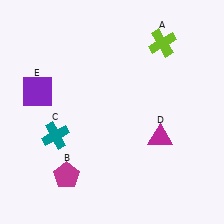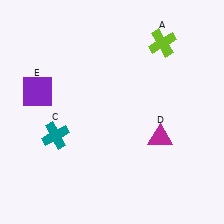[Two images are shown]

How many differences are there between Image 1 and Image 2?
There is 1 difference between the two images.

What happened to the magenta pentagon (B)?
The magenta pentagon (B) was removed in Image 2. It was in the bottom-left area of Image 1.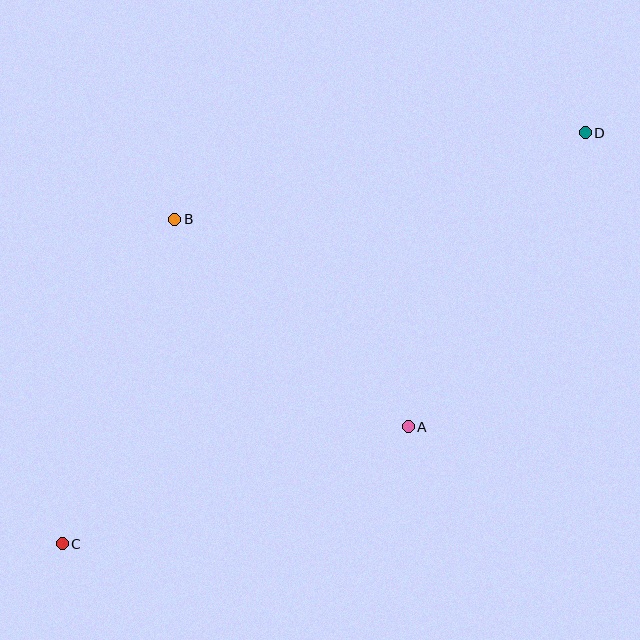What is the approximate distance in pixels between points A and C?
The distance between A and C is approximately 365 pixels.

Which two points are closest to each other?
Points A and B are closest to each other.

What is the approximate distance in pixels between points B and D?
The distance between B and D is approximately 419 pixels.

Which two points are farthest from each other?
Points C and D are farthest from each other.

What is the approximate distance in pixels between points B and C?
The distance between B and C is approximately 343 pixels.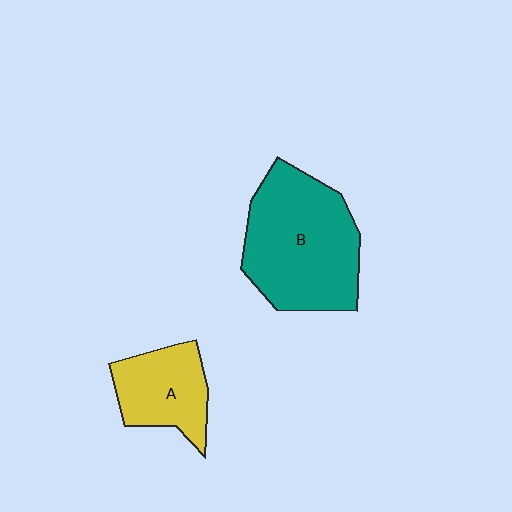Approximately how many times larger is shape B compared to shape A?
Approximately 1.9 times.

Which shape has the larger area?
Shape B (teal).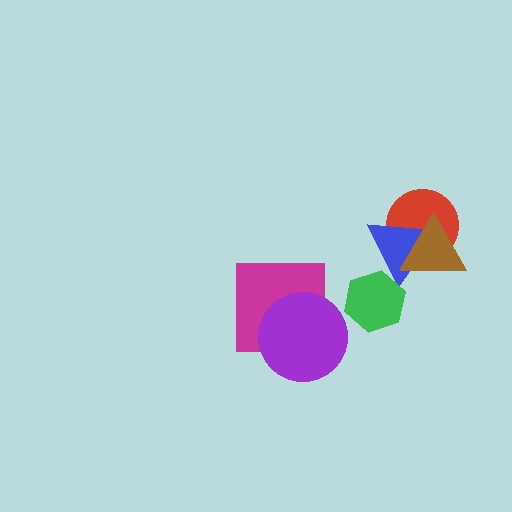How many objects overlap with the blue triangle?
3 objects overlap with the blue triangle.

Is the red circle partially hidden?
Yes, it is partially covered by another shape.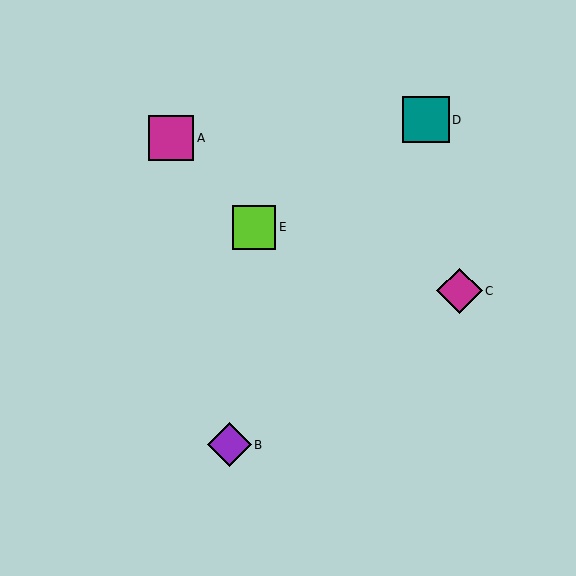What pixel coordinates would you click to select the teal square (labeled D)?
Click at (426, 120) to select the teal square D.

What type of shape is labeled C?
Shape C is a magenta diamond.